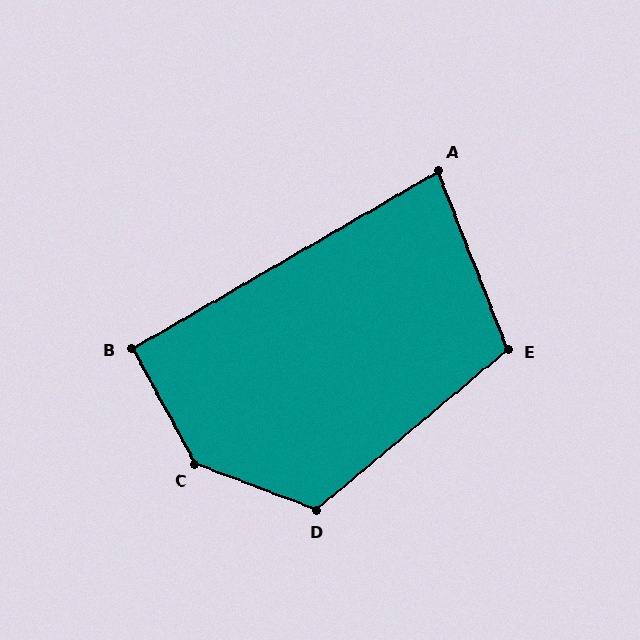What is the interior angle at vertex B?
Approximately 91 degrees (approximately right).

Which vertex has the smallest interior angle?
A, at approximately 81 degrees.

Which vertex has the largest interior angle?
C, at approximately 140 degrees.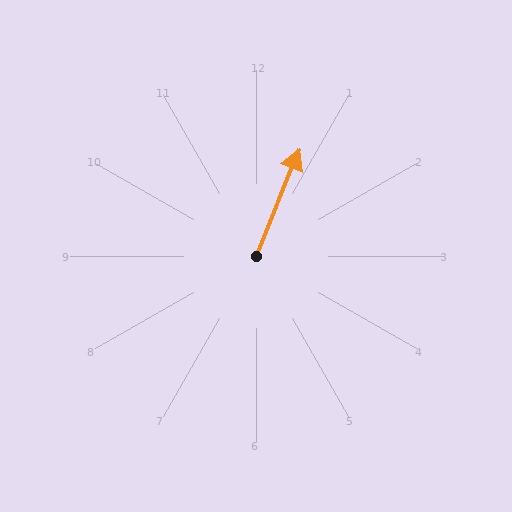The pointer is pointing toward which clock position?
Roughly 1 o'clock.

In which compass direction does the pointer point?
North.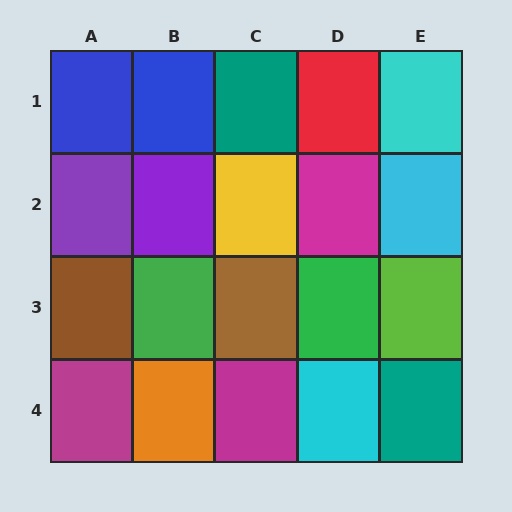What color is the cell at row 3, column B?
Green.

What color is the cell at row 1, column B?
Blue.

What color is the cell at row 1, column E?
Cyan.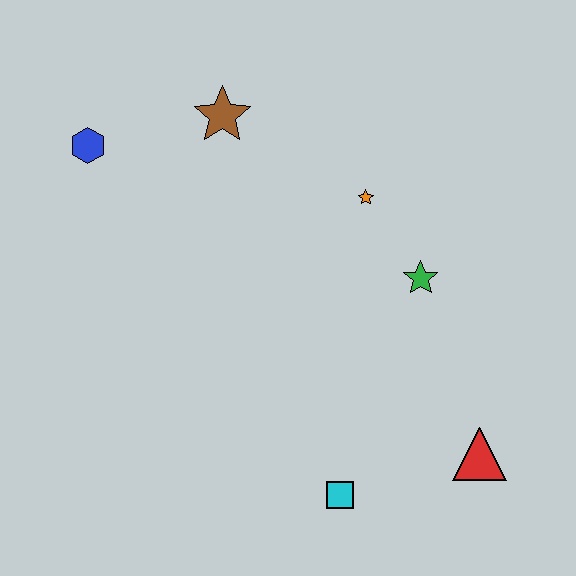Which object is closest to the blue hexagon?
The brown star is closest to the blue hexagon.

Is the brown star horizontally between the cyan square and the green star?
No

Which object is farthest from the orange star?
The cyan square is farthest from the orange star.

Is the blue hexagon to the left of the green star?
Yes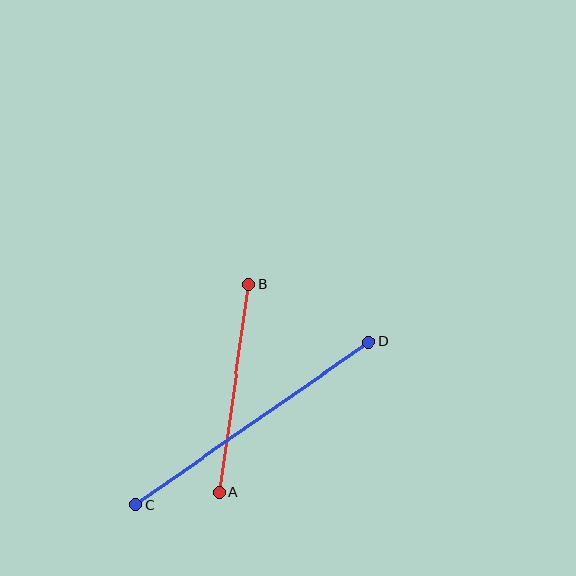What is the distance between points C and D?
The distance is approximately 284 pixels.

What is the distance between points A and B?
The distance is approximately 210 pixels.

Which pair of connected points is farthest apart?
Points C and D are farthest apart.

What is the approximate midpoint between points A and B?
The midpoint is at approximately (234, 389) pixels.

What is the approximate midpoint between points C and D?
The midpoint is at approximately (252, 423) pixels.